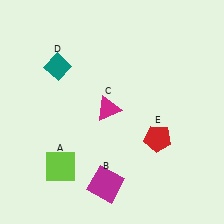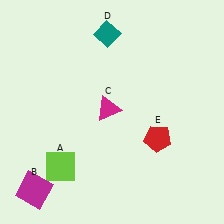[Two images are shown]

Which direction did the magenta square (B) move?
The magenta square (B) moved left.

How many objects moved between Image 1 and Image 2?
2 objects moved between the two images.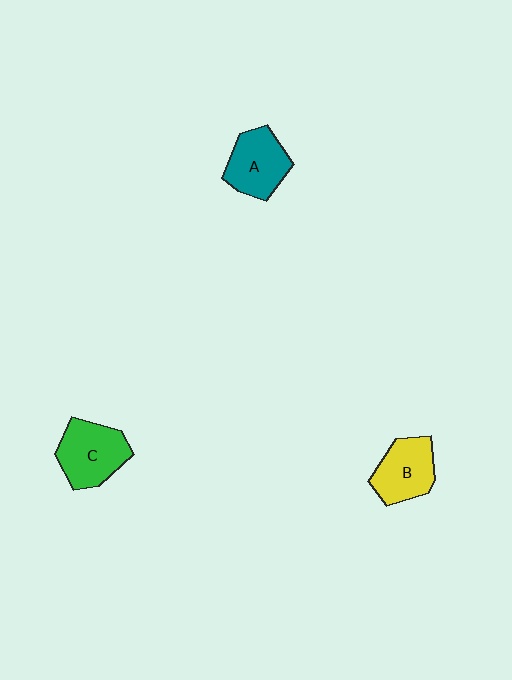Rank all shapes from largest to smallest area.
From largest to smallest: C (green), A (teal), B (yellow).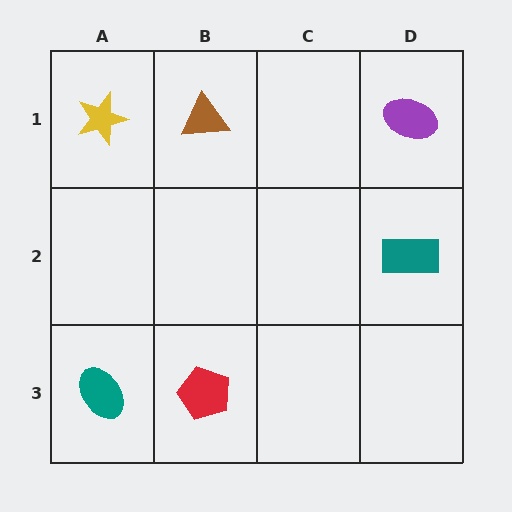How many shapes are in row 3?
2 shapes.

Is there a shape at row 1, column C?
No, that cell is empty.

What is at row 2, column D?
A teal rectangle.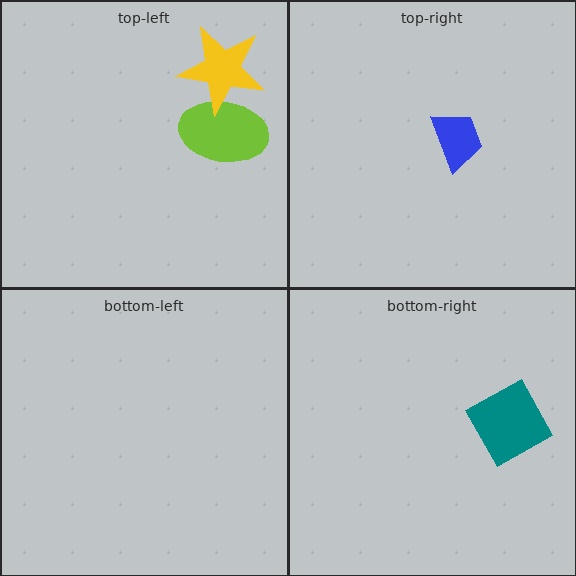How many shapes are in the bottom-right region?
1.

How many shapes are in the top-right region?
1.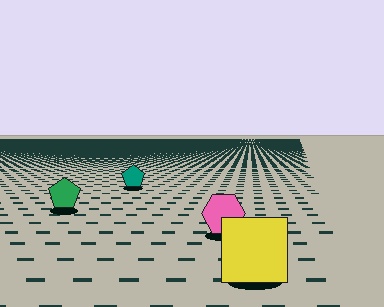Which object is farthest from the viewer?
The teal pentagon is farthest from the viewer. It appears smaller and the ground texture around it is denser.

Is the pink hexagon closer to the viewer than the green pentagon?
Yes. The pink hexagon is closer — you can tell from the texture gradient: the ground texture is coarser near it.